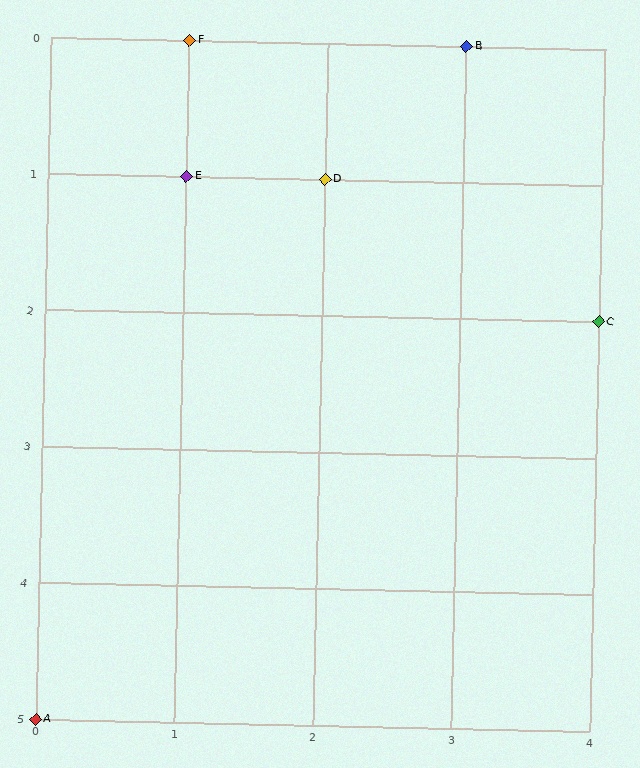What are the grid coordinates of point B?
Point B is at grid coordinates (3, 0).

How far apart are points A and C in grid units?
Points A and C are 4 columns and 3 rows apart (about 5.0 grid units diagonally).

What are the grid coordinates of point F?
Point F is at grid coordinates (1, 0).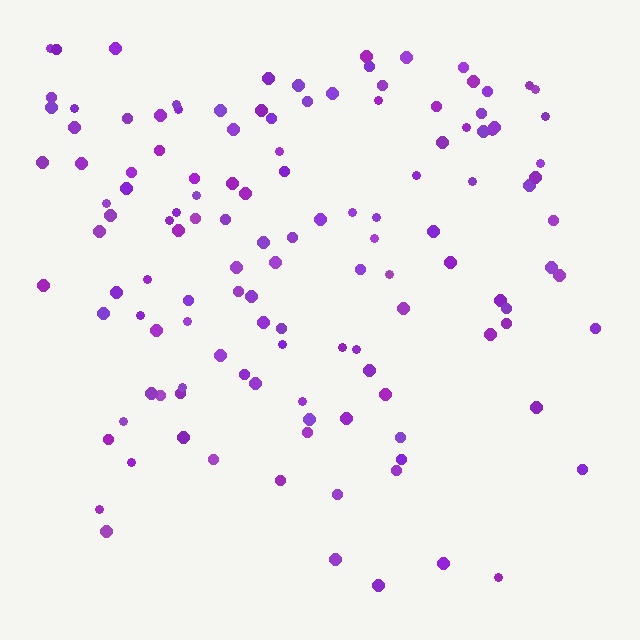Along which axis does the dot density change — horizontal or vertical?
Vertical.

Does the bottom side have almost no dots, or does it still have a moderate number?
Still a moderate number, just noticeably fewer than the top.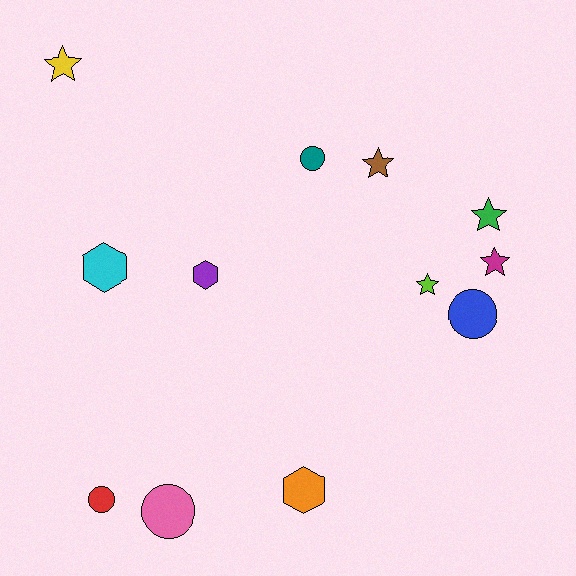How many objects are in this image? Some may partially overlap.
There are 12 objects.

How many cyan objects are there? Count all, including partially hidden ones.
There is 1 cyan object.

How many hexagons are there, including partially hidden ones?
There are 3 hexagons.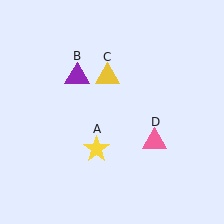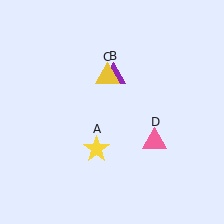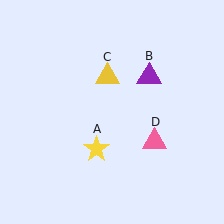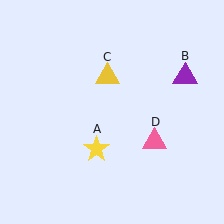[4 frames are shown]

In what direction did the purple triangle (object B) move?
The purple triangle (object B) moved right.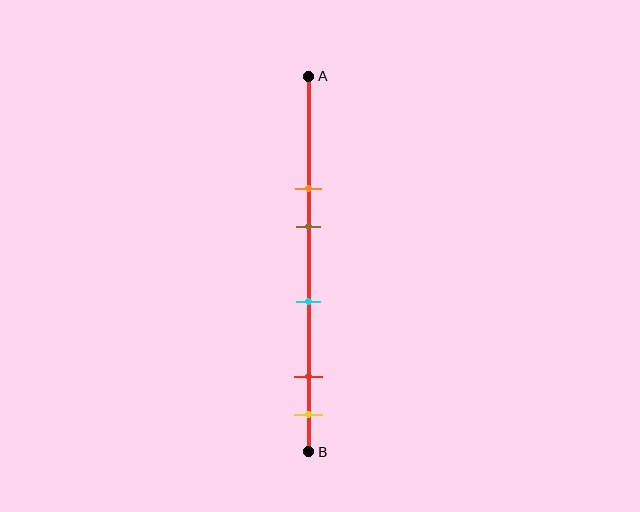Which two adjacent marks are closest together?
The red and yellow marks are the closest adjacent pair.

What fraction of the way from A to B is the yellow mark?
The yellow mark is approximately 90% (0.9) of the way from A to B.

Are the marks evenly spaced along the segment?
No, the marks are not evenly spaced.